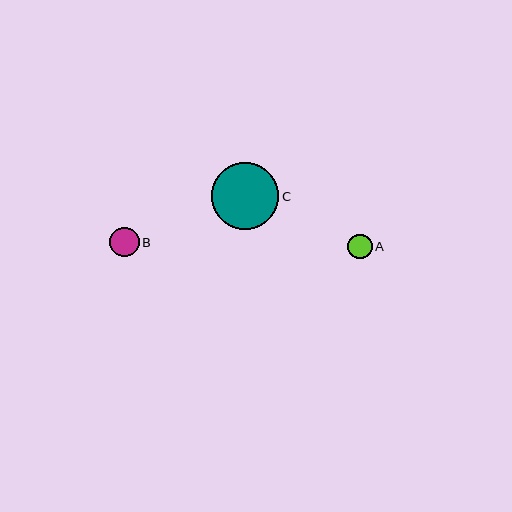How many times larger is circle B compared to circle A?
Circle B is approximately 1.2 times the size of circle A.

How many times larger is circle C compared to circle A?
Circle C is approximately 2.7 times the size of circle A.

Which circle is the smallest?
Circle A is the smallest with a size of approximately 24 pixels.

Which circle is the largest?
Circle C is the largest with a size of approximately 67 pixels.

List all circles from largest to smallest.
From largest to smallest: C, B, A.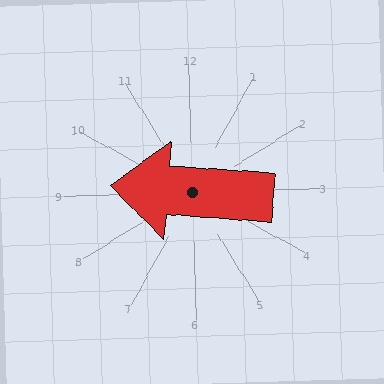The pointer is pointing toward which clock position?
Roughly 9 o'clock.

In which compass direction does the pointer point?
West.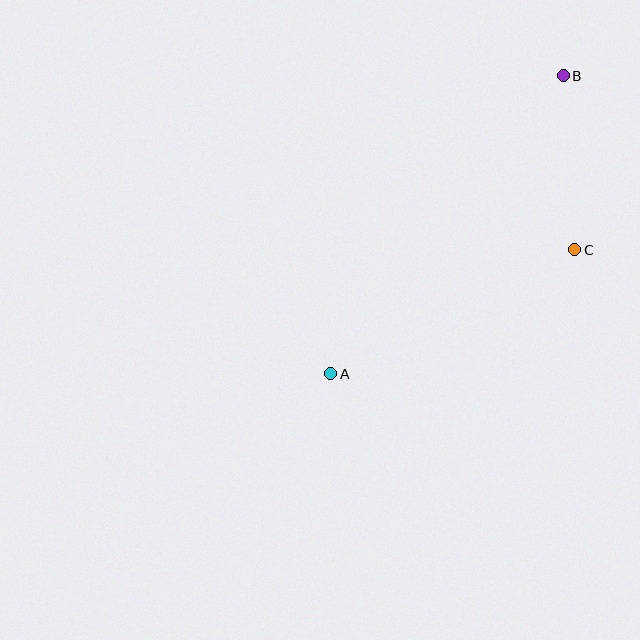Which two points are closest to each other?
Points B and C are closest to each other.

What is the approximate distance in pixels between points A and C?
The distance between A and C is approximately 274 pixels.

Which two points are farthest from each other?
Points A and B are farthest from each other.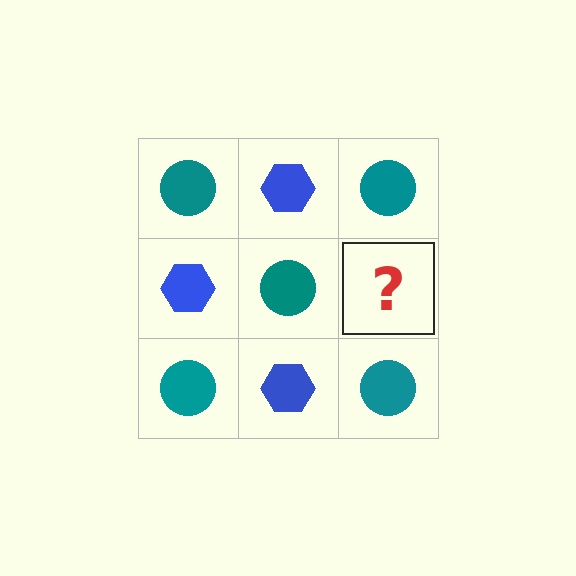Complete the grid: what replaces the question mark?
The question mark should be replaced with a blue hexagon.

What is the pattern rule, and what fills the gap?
The rule is that it alternates teal circle and blue hexagon in a checkerboard pattern. The gap should be filled with a blue hexagon.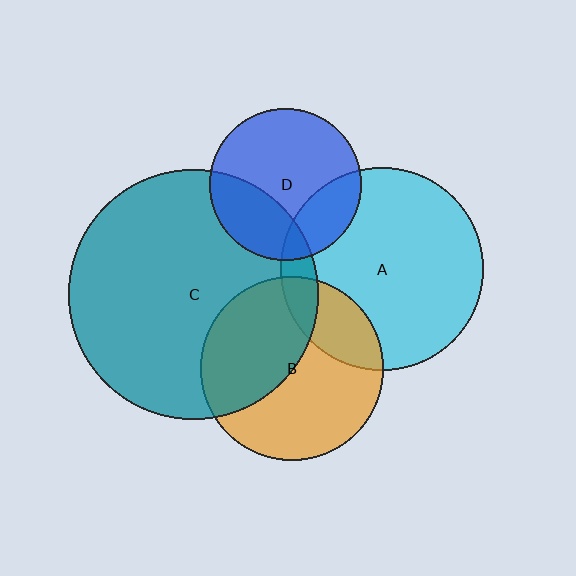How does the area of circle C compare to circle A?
Approximately 1.5 times.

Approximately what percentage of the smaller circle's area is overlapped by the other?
Approximately 10%.